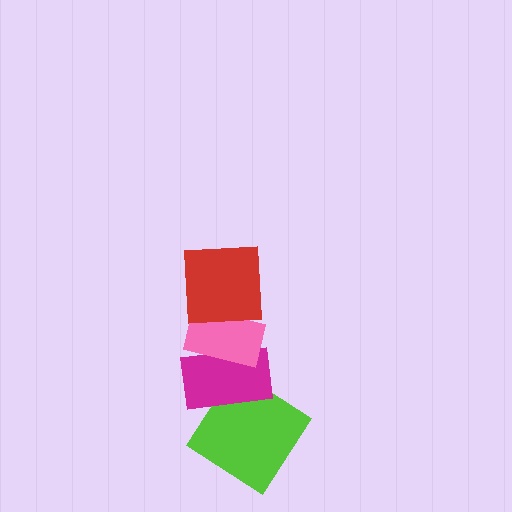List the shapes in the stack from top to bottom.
From top to bottom: the red square, the pink rectangle, the magenta rectangle, the lime diamond.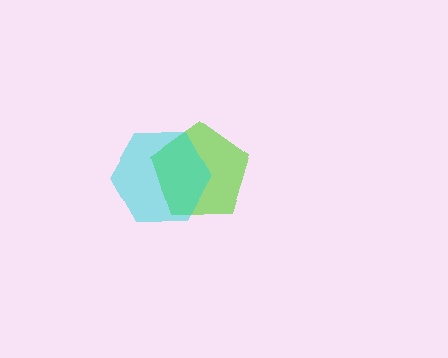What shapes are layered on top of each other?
The layered shapes are: a lime pentagon, a cyan hexagon.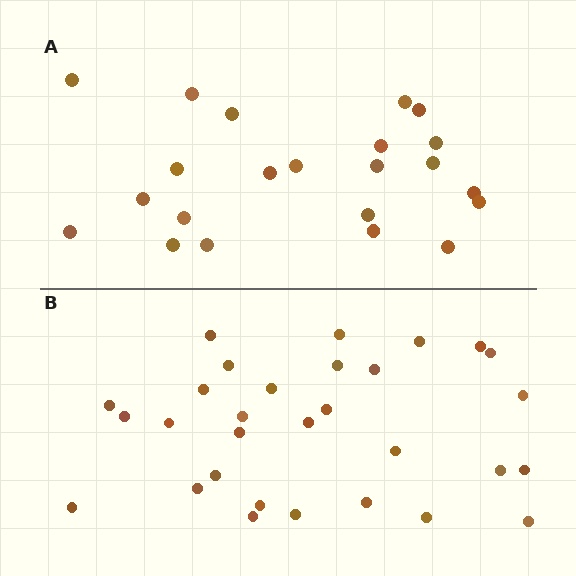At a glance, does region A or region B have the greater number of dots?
Region B (the bottom region) has more dots.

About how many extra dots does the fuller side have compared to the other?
Region B has roughly 8 or so more dots than region A.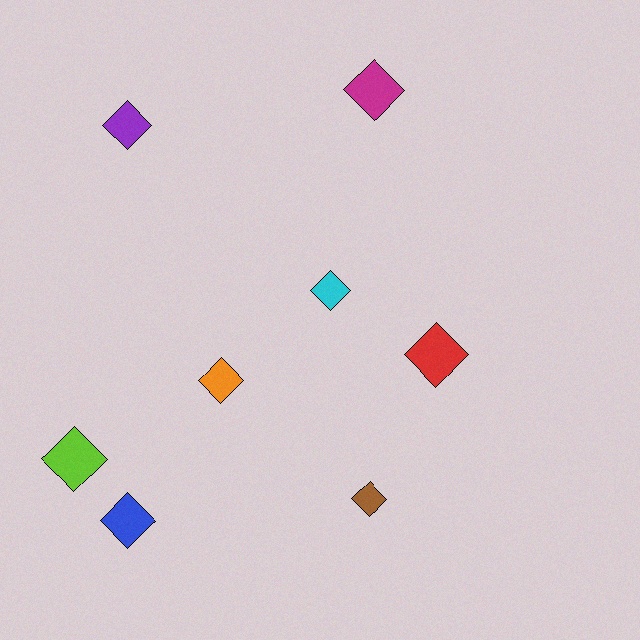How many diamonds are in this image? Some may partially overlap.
There are 8 diamonds.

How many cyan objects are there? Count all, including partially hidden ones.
There is 1 cyan object.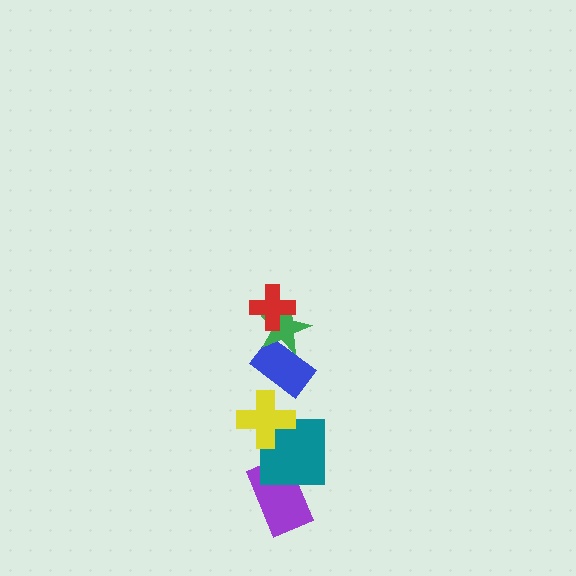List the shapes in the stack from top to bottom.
From top to bottom: the red cross, the green star, the blue rectangle, the yellow cross, the teal square, the purple rectangle.